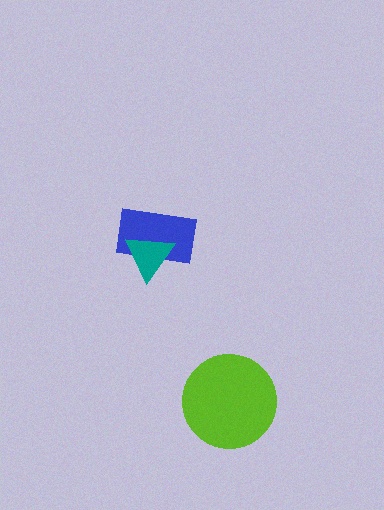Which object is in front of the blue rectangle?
The teal triangle is in front of the blue rectangle.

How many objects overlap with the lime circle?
0 objects overlap with the lime circle.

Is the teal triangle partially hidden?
No, no other shape covers it.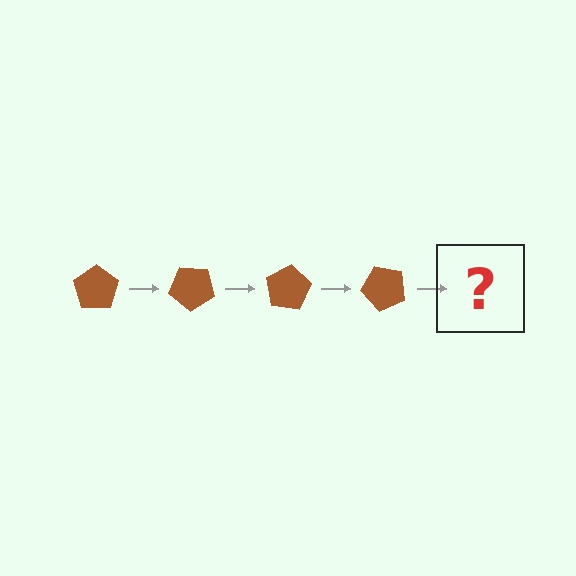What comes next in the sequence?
The next element should be a brown pentagon rotated 160 degrees.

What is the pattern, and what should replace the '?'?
The pattern is that the pentagon rotates 40 degrees each step. The '?' should be a brown pentagon rotated 160 degrees.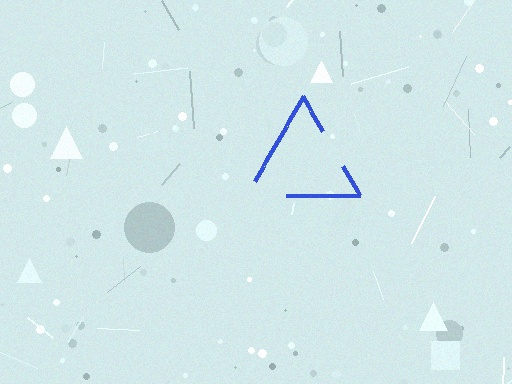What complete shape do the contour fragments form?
The contour fragments form a triangle.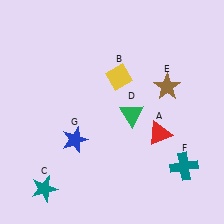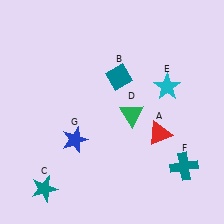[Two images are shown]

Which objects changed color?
B changed from yellow to teal. E changed from brown to cyan.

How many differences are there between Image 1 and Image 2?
There are 2 differences between the two images.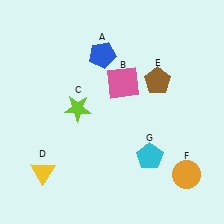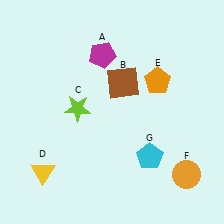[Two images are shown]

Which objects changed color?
A changed from blue to magenta. B changed from pink to brown. E changed from brown to orange.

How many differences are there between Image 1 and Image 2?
There are 3 differences between the two images.